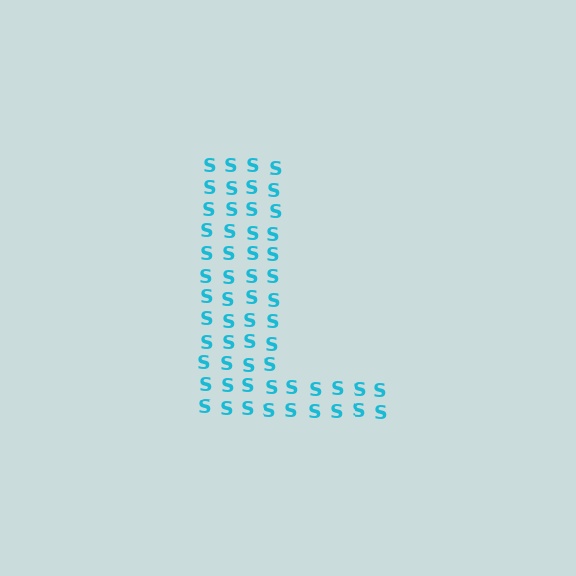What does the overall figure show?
The overall figure shows the letter L.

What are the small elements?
The small elements are letter S's.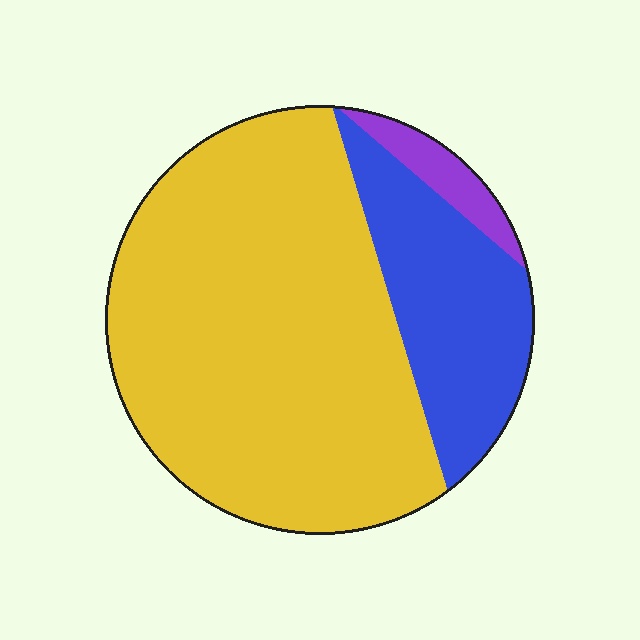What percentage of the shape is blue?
Blue takes up about one quarter (1/4) of the shape.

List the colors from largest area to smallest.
From largest to smallest: yellow, blue, purple.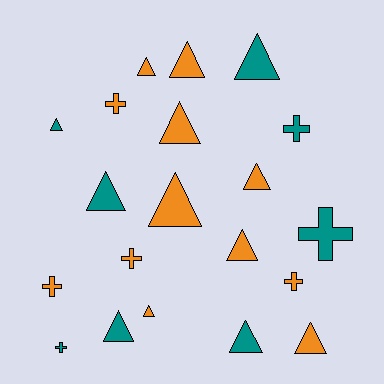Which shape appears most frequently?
Triangle, with 13 objects.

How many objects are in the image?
There are 20 objects.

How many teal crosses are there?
There are 3 teal crosses.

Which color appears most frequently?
Orange, with 12 objects.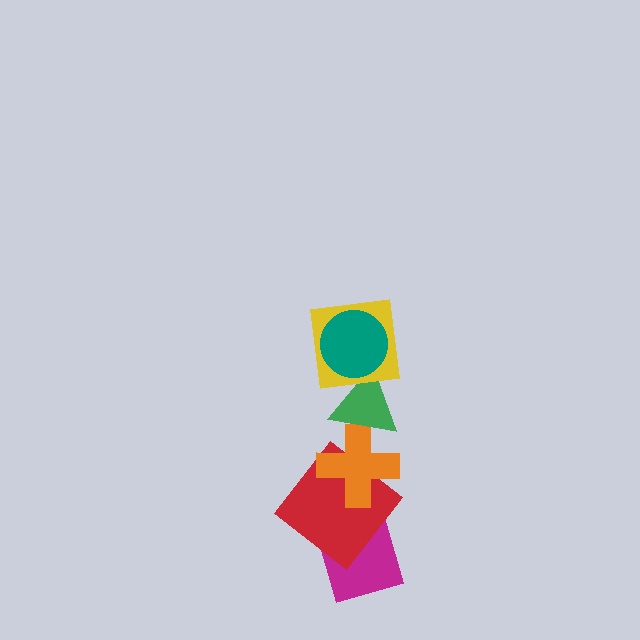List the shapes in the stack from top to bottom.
From top to bottom: the teal circle, the yellow square, the green triangle, the orange cross, the red diamond, the magenta diamond.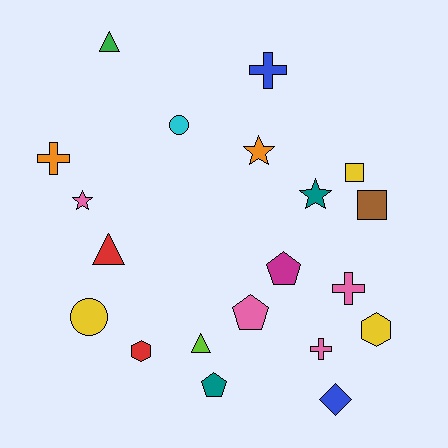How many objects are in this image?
There are 20 objects.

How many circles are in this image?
There are 2 circles.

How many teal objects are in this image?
There are 2 teal objects.